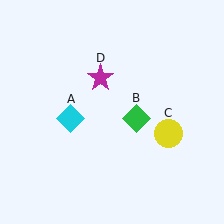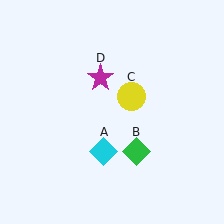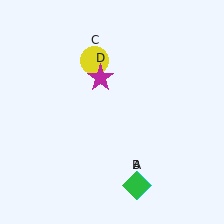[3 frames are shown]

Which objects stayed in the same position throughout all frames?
Magenta star (object D) remained stationary.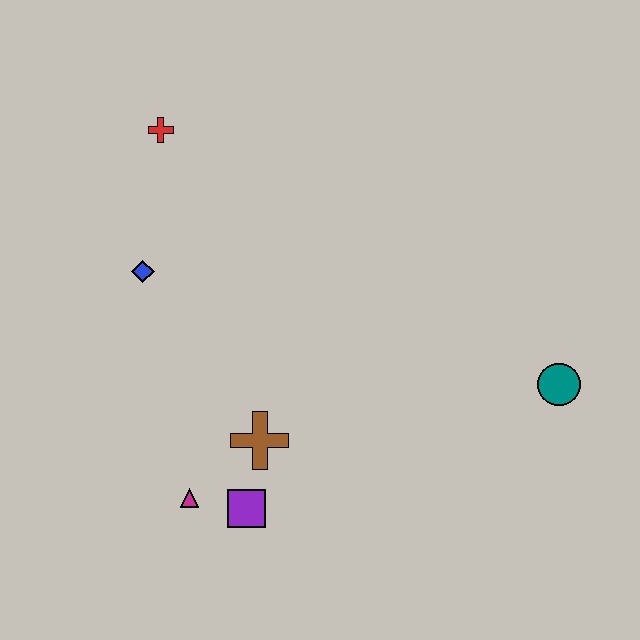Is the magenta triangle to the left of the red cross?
No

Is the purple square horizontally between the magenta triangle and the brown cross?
Yes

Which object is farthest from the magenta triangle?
The teal circle is farthest from the magenta triangle.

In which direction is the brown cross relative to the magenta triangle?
The brown cross is to the right of the magenta triangle.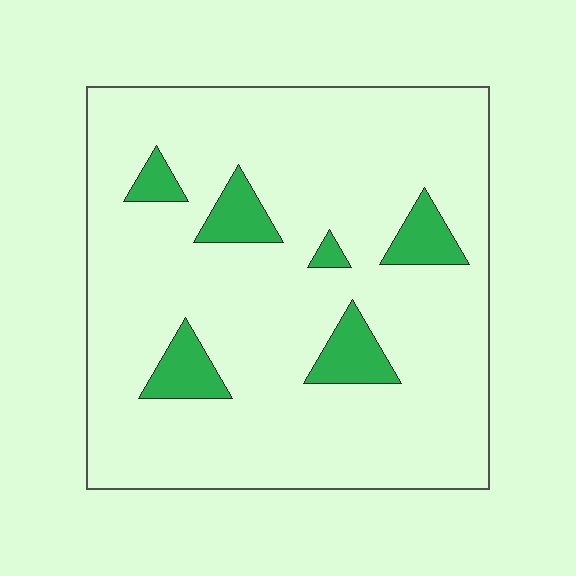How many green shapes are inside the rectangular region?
6.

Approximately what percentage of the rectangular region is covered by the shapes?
Approximately 10%.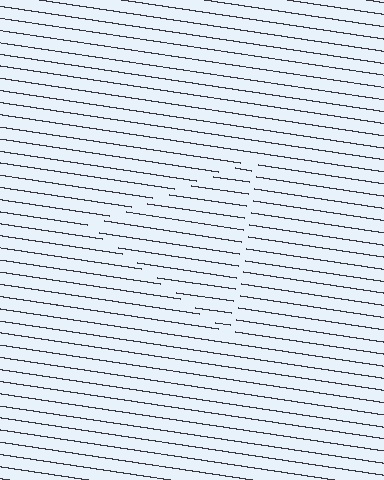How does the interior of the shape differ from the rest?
The interior of the shape contains the same grating, shifted by half a period — the contour is defined by the phase discontinuity where line-ends from the inner and outer gratings abut.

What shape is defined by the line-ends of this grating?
An illusory triangle. The interior of the shape contains the same grating, shifted by half a period — the contour is defined by the phase discontinuity where line-ends from the inner and outer gratings abut.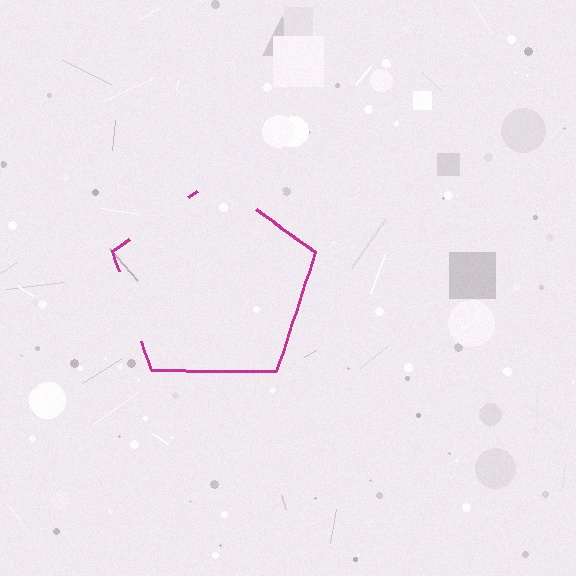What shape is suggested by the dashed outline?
The dashed outline suggests a pentagon.